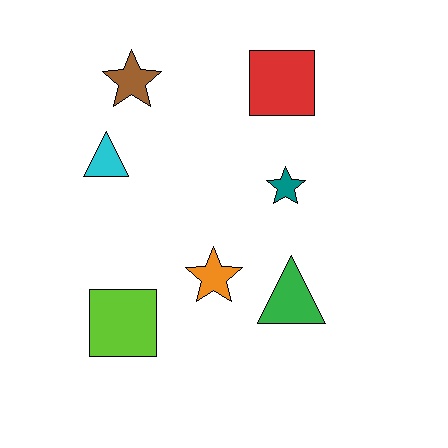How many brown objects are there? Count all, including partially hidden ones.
There is 1 brown object.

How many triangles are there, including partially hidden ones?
There are 2 triangles.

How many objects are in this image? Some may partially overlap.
There are 7 objects.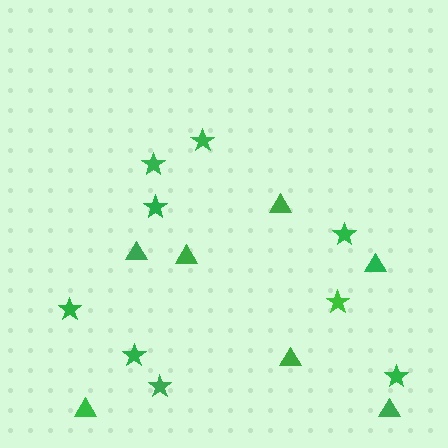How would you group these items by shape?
There are 2 groups: one group of triangles (7) and one group of stars (9).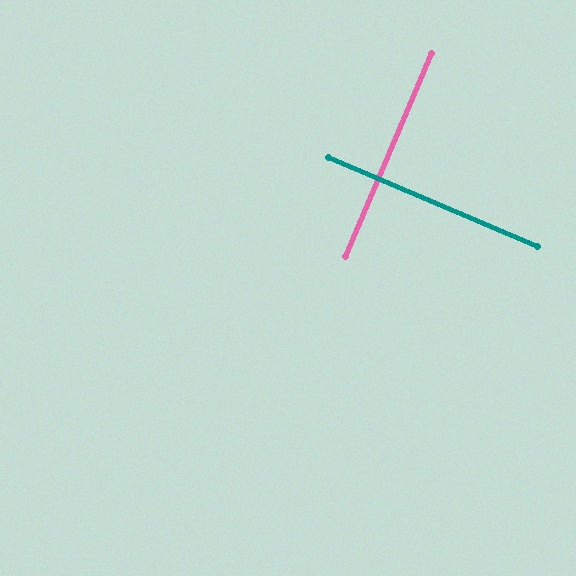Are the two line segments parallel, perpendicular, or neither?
Perpendicular — they meet at approximately 90°.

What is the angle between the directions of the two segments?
Approximately 90 degrees.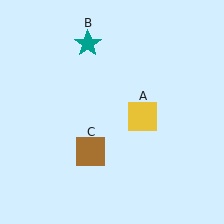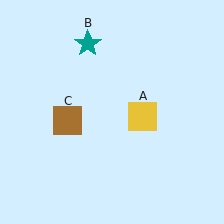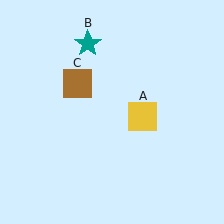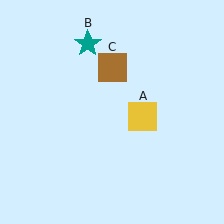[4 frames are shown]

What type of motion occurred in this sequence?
The brown square (object C) rotated clockwise around the center of the scene.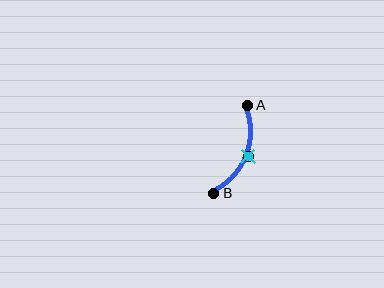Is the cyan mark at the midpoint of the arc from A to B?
Yes. The cyan mark lies on the arc at equal arc-length from both A and B — it is the arc midpoint.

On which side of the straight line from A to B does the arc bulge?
The arc bulges to the right of the straight line connecting A and B.